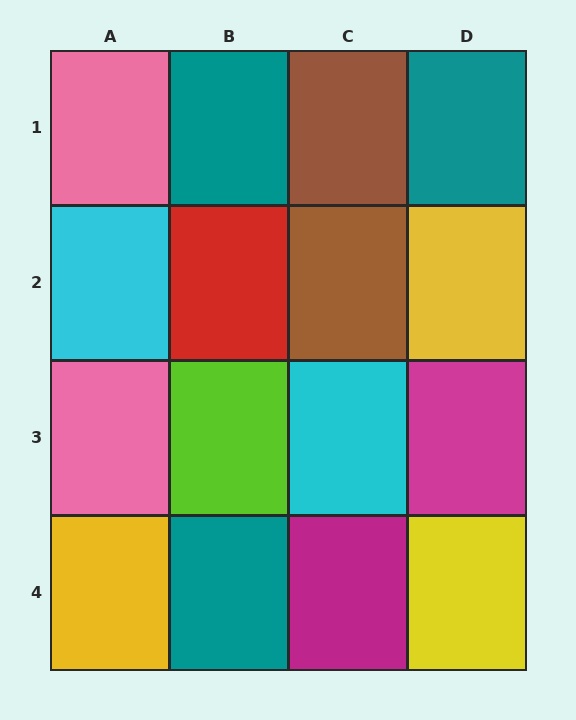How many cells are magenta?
2 cells are magenta.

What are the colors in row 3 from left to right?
Pink, lime, cyan, magenta.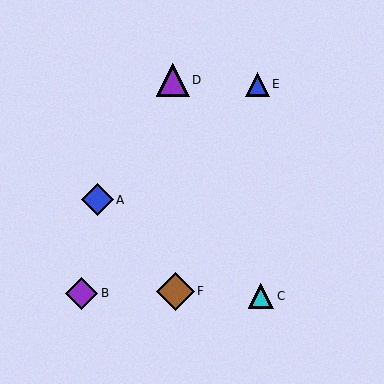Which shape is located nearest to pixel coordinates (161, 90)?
The purple triangle (labeled D) at (173, 80) is nearest to that location.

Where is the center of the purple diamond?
The center of the purple diamond is at (82, 293).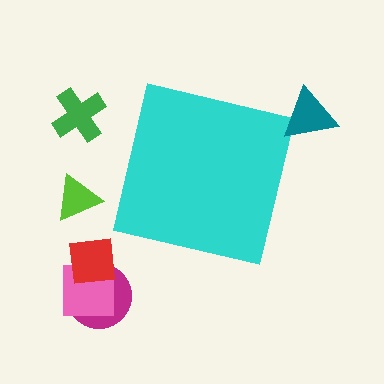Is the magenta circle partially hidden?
No, the magenta circle is fully visible.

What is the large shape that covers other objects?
A cyan square.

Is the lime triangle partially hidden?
No, the lime triangle is fully visible.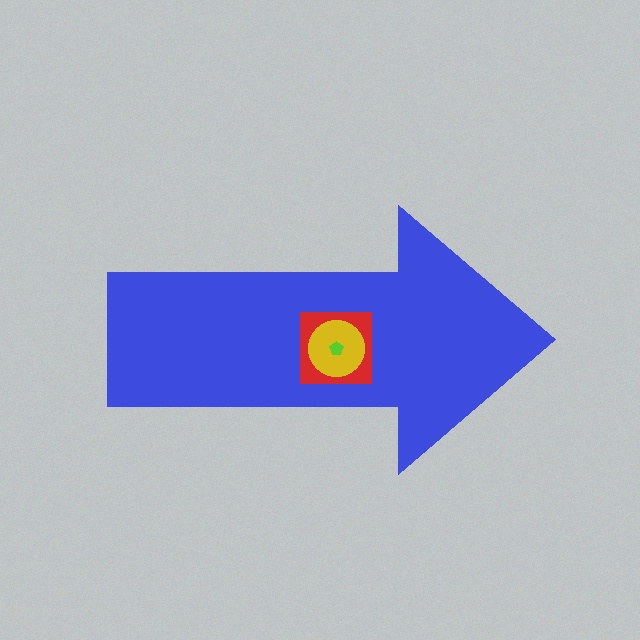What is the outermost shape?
The blue arrow.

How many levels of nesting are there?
4.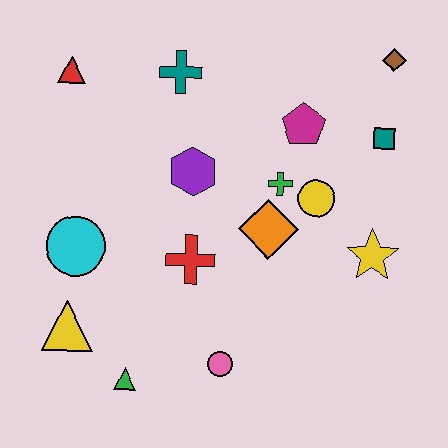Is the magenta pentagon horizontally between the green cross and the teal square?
Yes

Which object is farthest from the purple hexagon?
The brown diamond is farthest from the purple hexagon.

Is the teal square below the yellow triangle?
No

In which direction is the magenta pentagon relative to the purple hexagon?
The magenta pentagon is to the right of the purple hexagon.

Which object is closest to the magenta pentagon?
The green cross is closest to the magenta pentagon.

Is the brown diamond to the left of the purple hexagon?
No